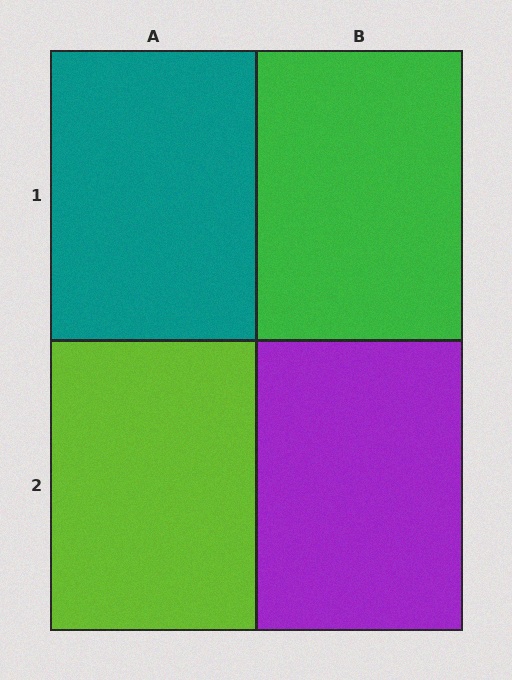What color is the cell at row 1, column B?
Green.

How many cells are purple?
1 cell is purple.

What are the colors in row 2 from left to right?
Lime, purple.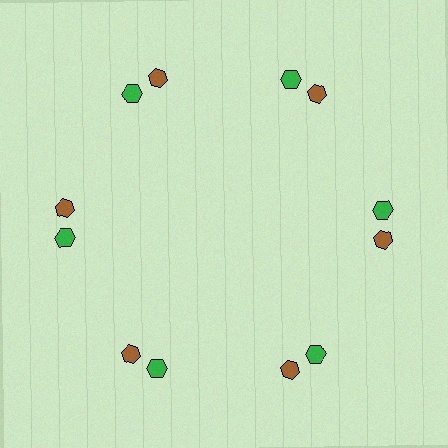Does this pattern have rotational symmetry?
Yes, this pattern has 6-fold rotational symmetry. It looks the same after rotating 60 degrees around the center.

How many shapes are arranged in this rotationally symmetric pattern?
There are 12 shapes, arranged in 6 groups of 2.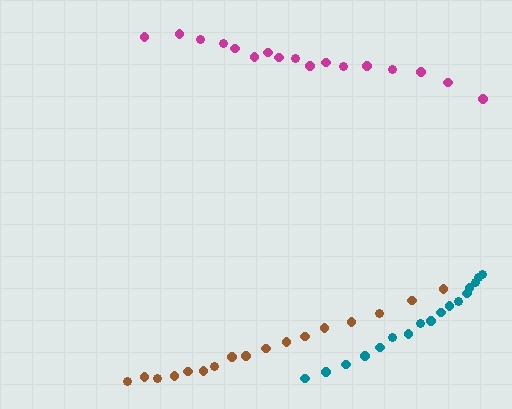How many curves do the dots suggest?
There are 3 distinct paths.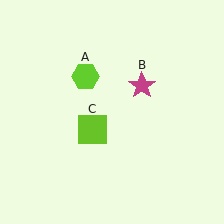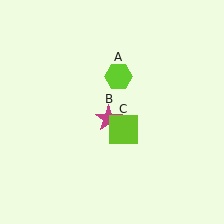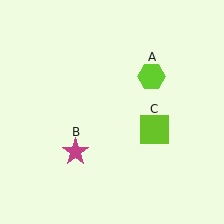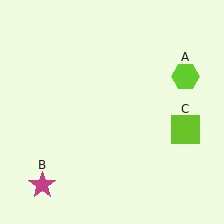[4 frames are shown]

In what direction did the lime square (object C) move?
The lime square (object C) moved right.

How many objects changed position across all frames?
3 objects changed position: lime hexagon (object A), magenta star (object B), lime square (object C).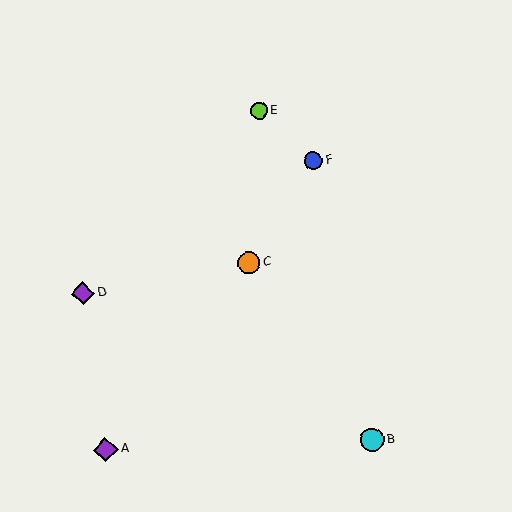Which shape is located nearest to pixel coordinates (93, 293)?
The purple diamond (labeled D) at (83, 293) is nearest to that location.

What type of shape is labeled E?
Shape E is a lime circle.